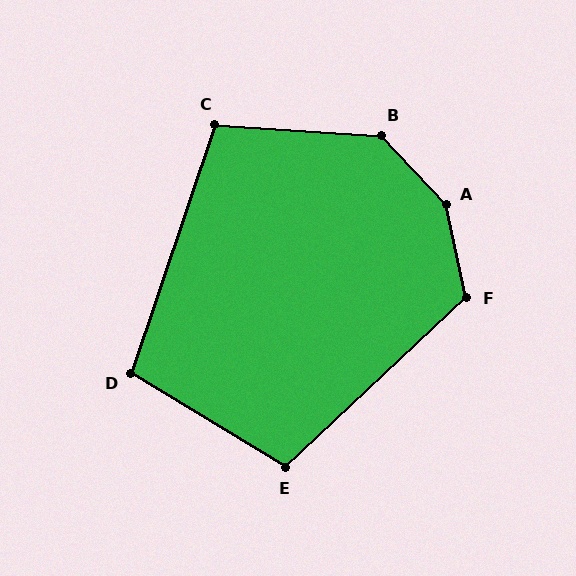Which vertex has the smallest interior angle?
D, at approximately 102 degrees.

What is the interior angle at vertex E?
Approximately 106 degrees (obtuse).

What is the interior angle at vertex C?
Approximately 105 degrees (obtuse).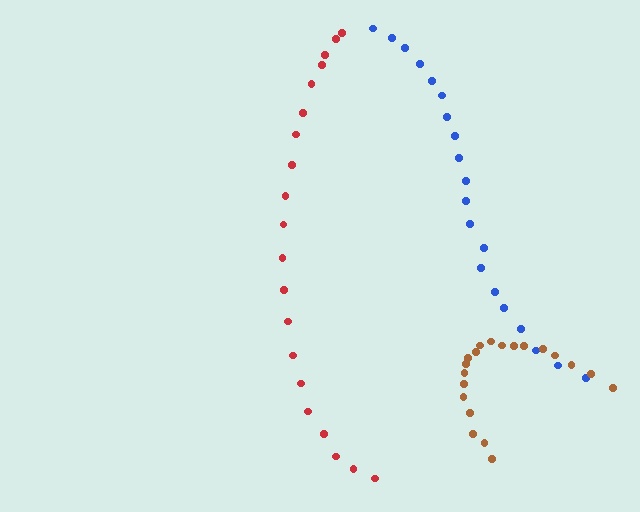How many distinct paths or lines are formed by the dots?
There are 3 distinct paths.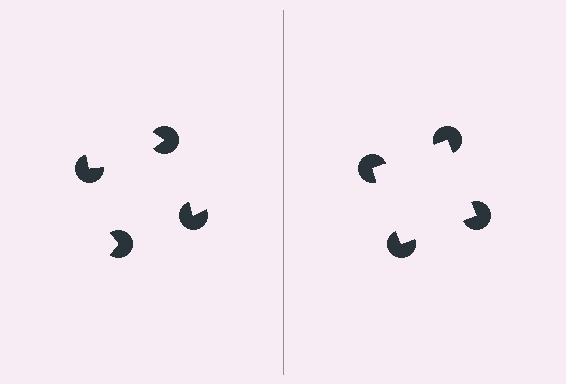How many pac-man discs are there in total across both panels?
8 — 4 on each side.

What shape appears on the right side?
An illusory square.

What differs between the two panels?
The pac-man discs are positioned identically on both sides; only the wedge orientations differ. On the right they align to a square; on the left they are misaligned.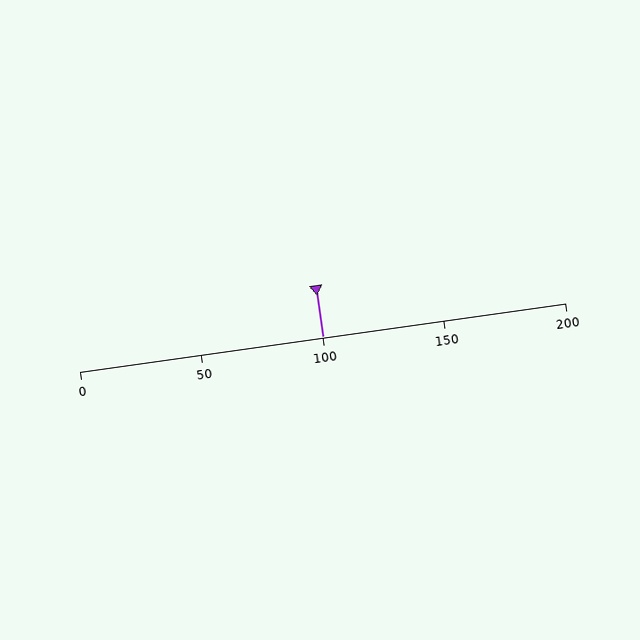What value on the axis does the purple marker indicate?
The marker indicates approximately 100.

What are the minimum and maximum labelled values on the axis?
The axis runs from 0 to 200.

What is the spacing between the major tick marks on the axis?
The major ticks are spaced 50 apart.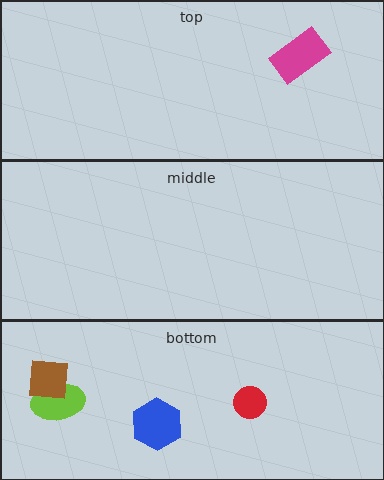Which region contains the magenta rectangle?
The top region.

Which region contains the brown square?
The bottom region.